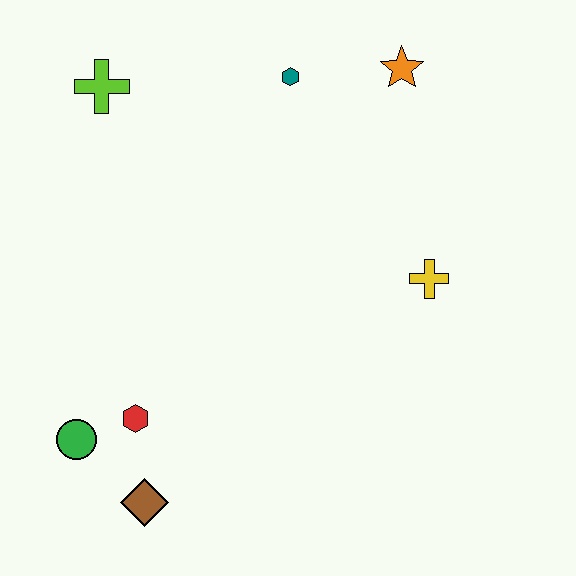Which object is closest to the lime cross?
The teal hexagon is closest to the lime cross.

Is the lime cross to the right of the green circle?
Yes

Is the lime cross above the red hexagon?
Yes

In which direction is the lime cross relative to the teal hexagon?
The lime cross is to the left of the teal hexagon.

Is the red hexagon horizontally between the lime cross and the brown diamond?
Yes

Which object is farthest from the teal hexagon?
The brown diamond is farthest from the teal hexagon.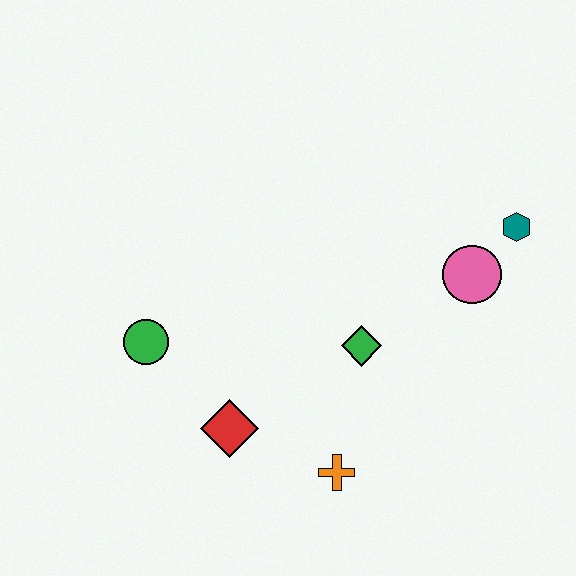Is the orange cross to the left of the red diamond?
No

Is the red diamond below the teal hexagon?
Yes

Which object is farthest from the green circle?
The teal hexagon is farthest from the green circle.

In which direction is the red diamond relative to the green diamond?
The red diamond is to the left of the green diamond.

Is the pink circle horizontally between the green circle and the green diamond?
No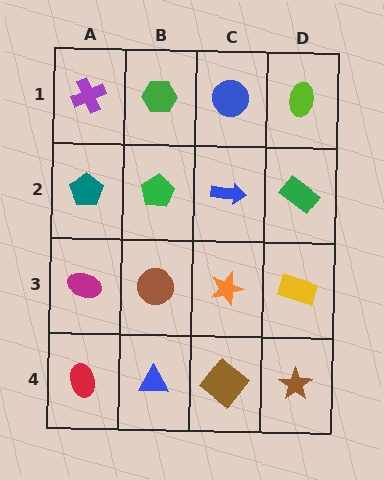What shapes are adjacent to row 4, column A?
A magenta ellipse (row 3, column A), a blue triangle (row 4, column B).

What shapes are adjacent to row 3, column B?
A green pentagon (row 2, column B), a blue triangle (row 4, column B), a magenta ellipse (row 3, column A), an orange star (row 3, column C).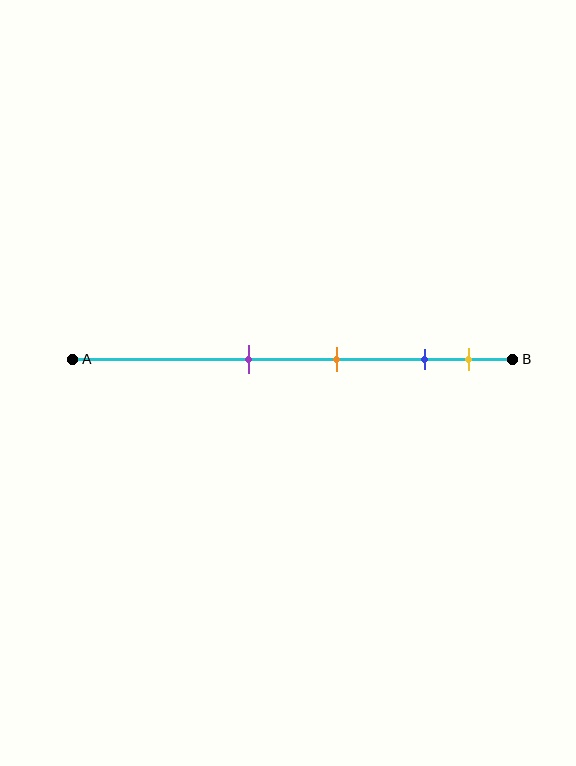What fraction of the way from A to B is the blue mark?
The blue mark is approximately 80% (0.8) of the way from A to B.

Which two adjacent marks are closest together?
The blue and yellow marks are the closest adjacent pair.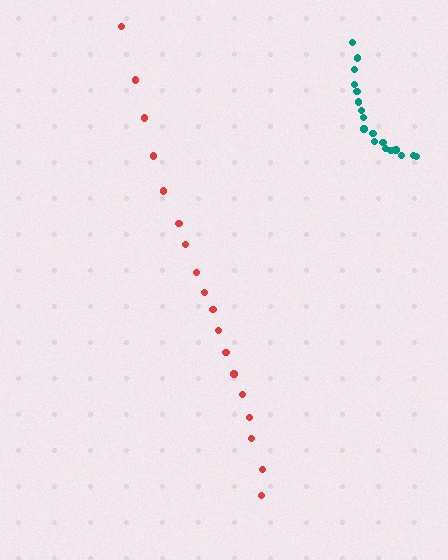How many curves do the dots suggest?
There are 2 distinct paths.